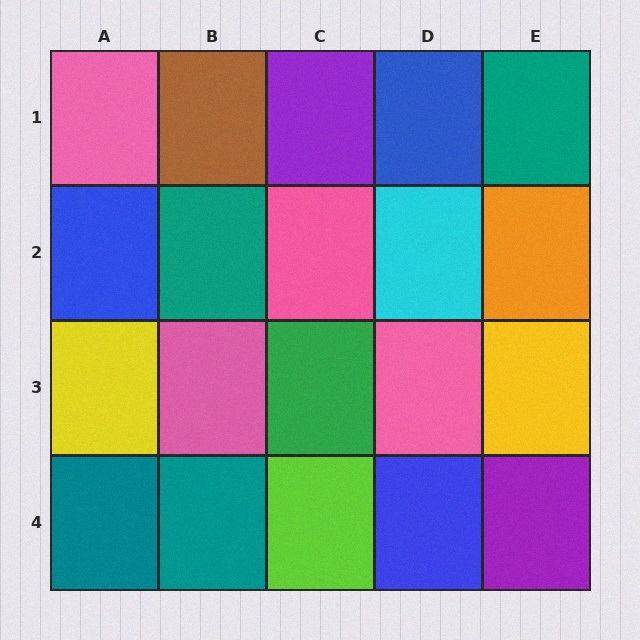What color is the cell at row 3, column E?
Yellow.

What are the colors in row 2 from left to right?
Blue, teal, pink, cyan, orange.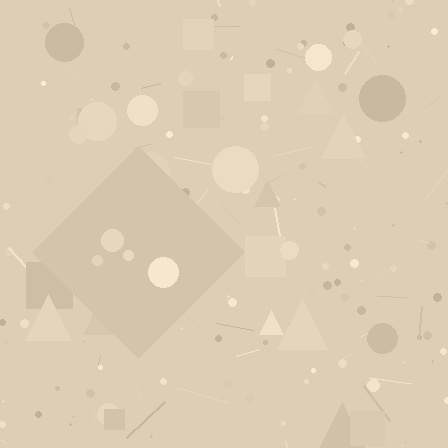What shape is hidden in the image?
A diamond is hidden in the image.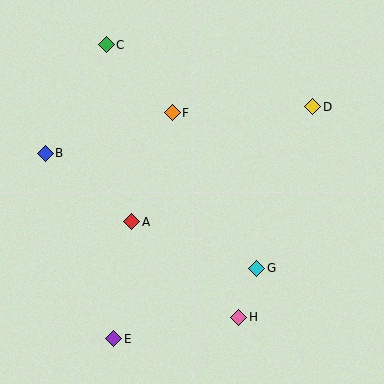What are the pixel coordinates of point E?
Point E is at (114, 339).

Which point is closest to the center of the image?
Point A at (132, 222) is closest to the center.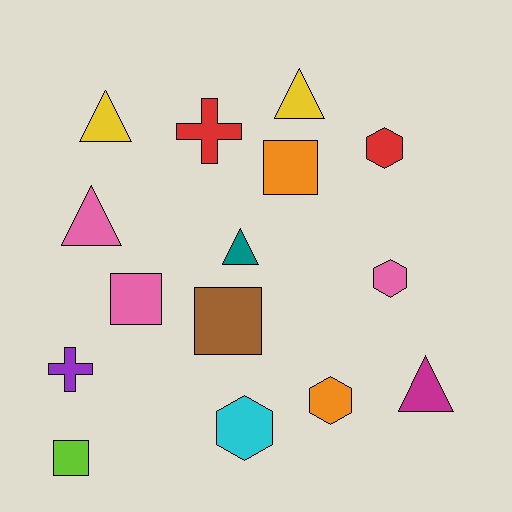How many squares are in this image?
There are 4 squares.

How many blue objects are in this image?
There are no blue objects.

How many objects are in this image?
There are 15 objects.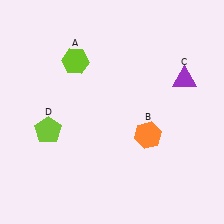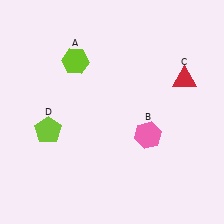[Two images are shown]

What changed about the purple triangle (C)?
In Image 1, C is purple. In Image 2, it changed to red.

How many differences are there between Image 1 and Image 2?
There are 2 differences between the two images.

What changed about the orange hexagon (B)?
In Image 1, B is orange. In Image 2, it changed to pink.